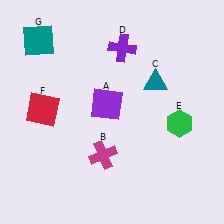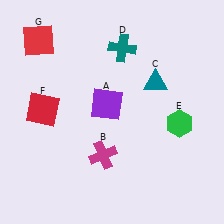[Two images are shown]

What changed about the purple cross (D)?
In Image 1, D is purple. In Image 2, it changed to teal.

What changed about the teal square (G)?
In Image 1, G is teal. In Image 2, it changed to red.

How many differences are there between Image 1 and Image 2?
There are 2 differences between the two images.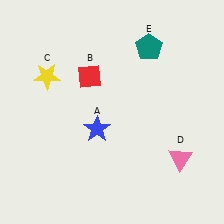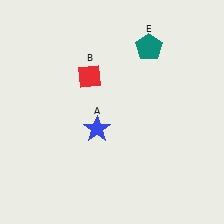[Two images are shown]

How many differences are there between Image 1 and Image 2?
There are 2 differences between the two images.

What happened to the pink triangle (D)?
The pink triangle (D) was removed in Image 2. It was in the bottom-right area of Image 1.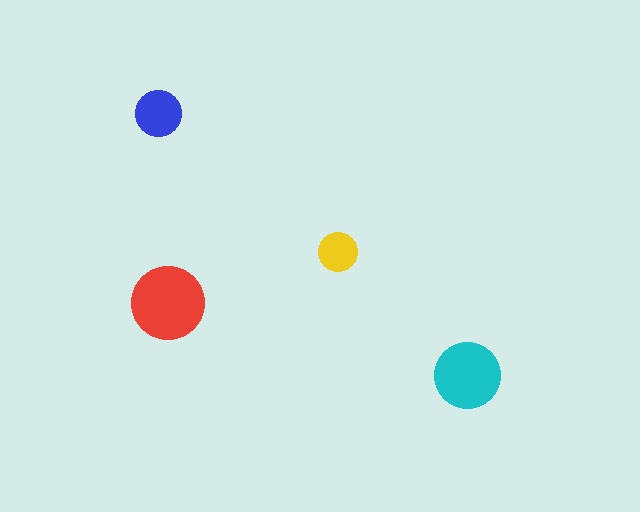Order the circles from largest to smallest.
the red one, the cyan one, the blue one, the yellow one.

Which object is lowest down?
The cyan circle is bottommost.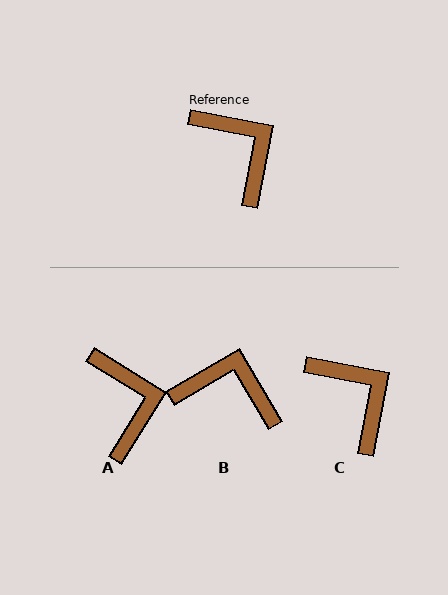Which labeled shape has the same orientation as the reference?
C.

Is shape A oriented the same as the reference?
No, it is off by about 21 degrees.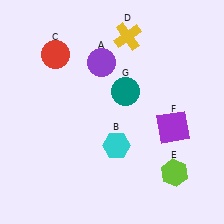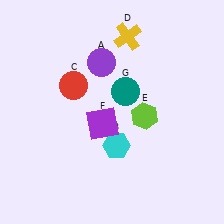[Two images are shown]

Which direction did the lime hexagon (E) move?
The lime hexagon (E) moved up.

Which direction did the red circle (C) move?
The red circle (C) moved down.